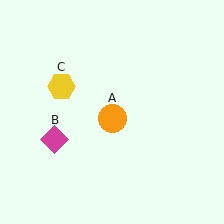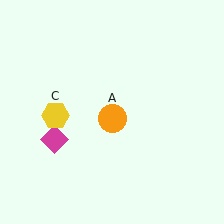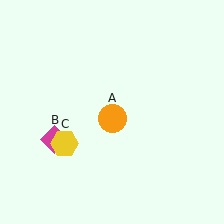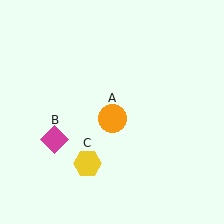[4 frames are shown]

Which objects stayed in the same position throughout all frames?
Orange circle (object A) and magenta diamond (object B) remained stationary.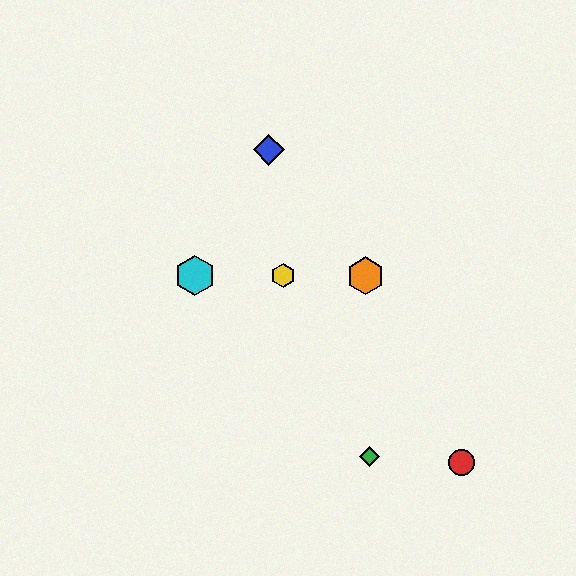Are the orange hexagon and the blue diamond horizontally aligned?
No, the orange hexagon is at y≈276 and the blue diamond is at y≈150.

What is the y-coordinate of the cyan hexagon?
The cyan hexagon is at y≈276.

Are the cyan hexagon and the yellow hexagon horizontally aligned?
Yes, both are at y≈276.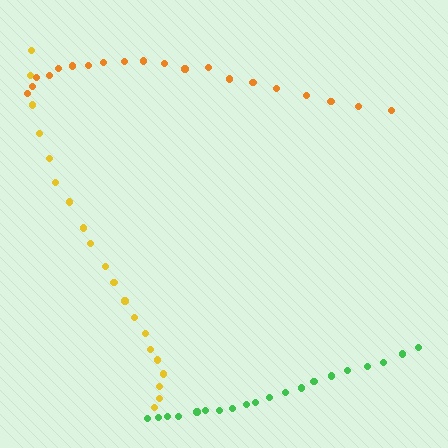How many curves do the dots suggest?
There are 3 distinct paths.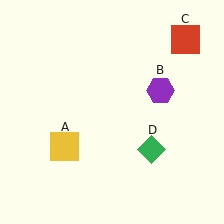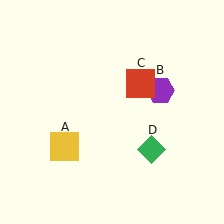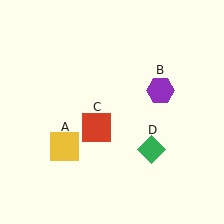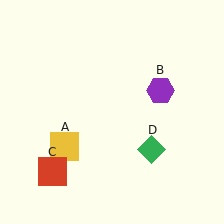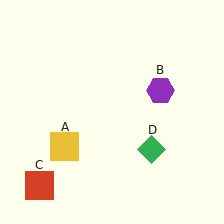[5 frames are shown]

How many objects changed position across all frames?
1 object changed position: red square (object C).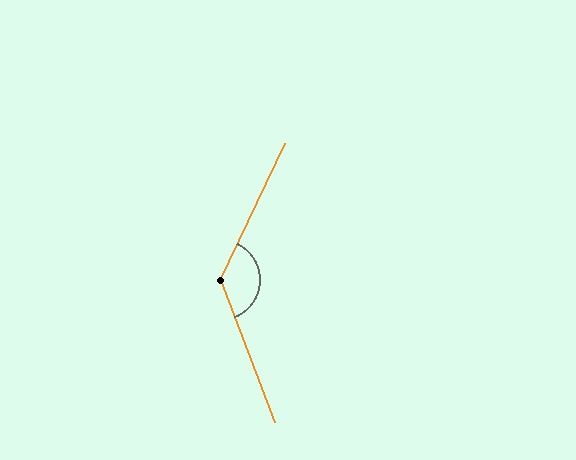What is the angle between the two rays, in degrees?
Approximately 133 degrees.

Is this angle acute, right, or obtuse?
It is obtuse.